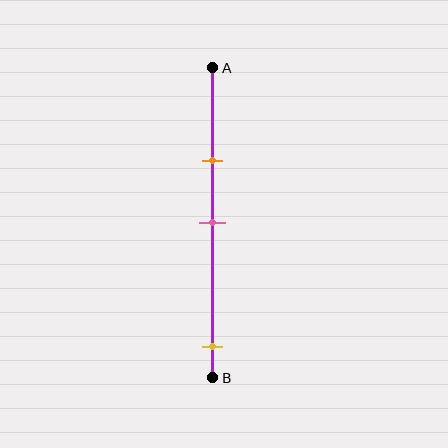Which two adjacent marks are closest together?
The orange and pink marks are the closest adjacent pair.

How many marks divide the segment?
There are 3 marks dividing the segment.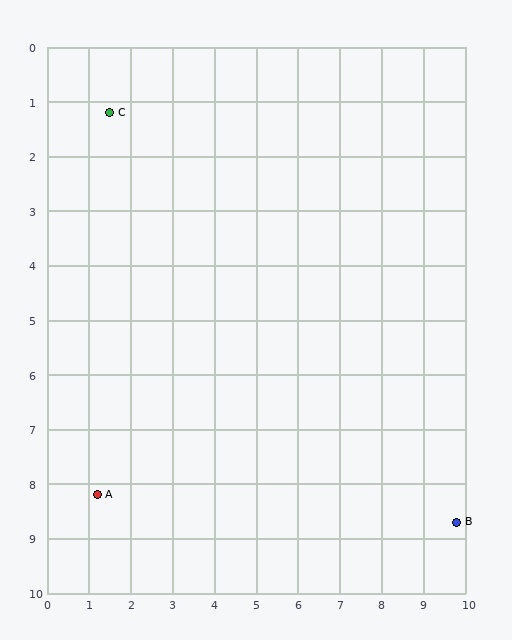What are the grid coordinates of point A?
Point A is at approximately (1.2, 8.2).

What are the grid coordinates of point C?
Point C is at approximately (1.5, 1.2).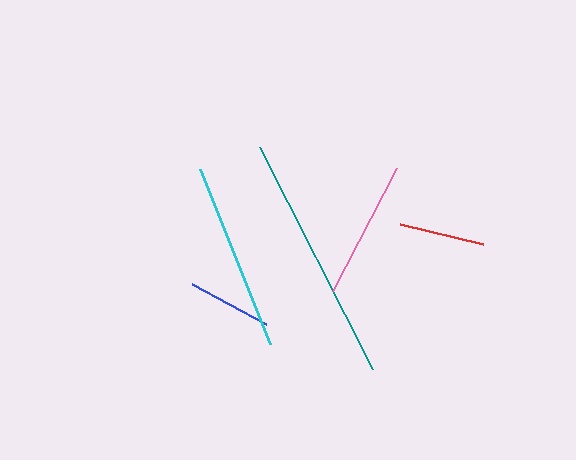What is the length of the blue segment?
The blue segment is approximately 84 pixels long.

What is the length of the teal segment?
The teal segment is approximately 249 pixels long.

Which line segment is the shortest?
The blue line is the shortest at approximately 84 pixels.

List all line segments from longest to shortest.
From longest to shortest: teal, cyan, pink, red, blue.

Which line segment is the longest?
The teal line is the longest at approximately 249 pixels.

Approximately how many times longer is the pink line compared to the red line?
The pink line is approximately 1.6 times the length of the red line.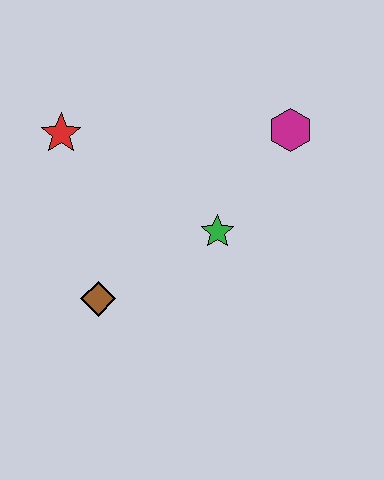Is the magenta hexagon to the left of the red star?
No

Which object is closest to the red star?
The brown diamond is closest to the red star.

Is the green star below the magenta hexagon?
Yes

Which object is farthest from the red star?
The magenta hexagon is farthest from the red star.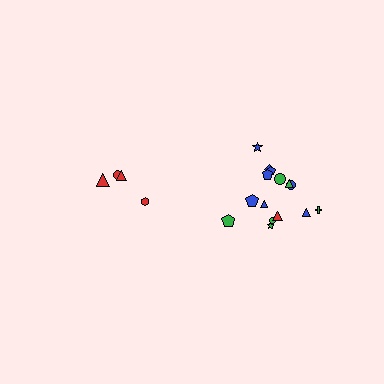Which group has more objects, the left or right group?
The right group.